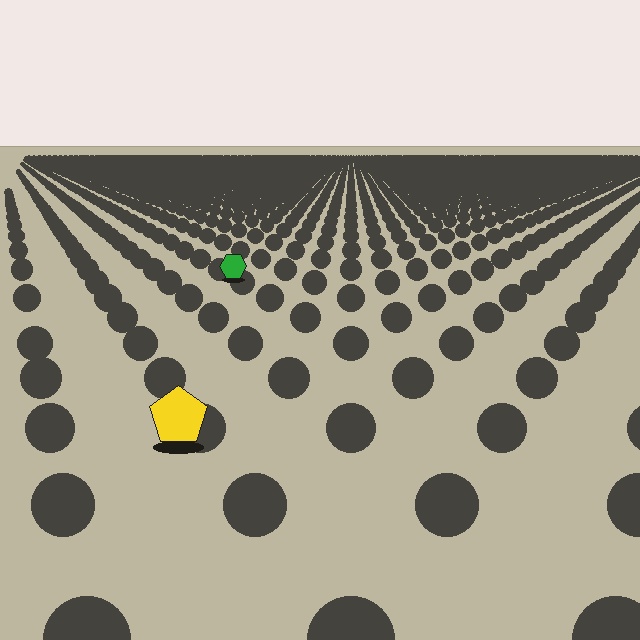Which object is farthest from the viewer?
The green hexagon is farthest from the viewer. It appears smaller and the ground texture around it is denser.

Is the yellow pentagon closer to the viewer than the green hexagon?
Yes. The yellow pentagon is closer — you can tell from the texture gradient: the ground texture is coarser near it.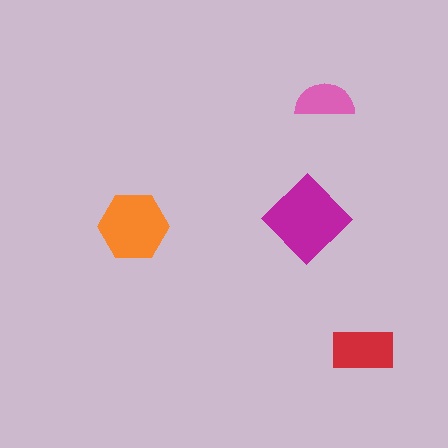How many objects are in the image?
There are 4 objects in the image.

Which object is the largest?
The magenta diamond.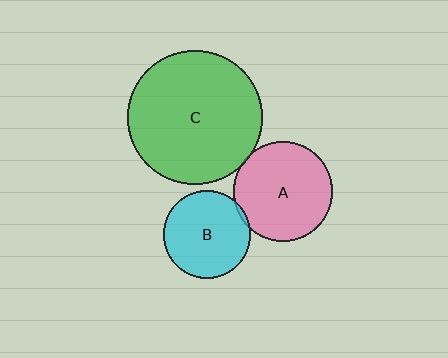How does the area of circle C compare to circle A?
Approximately 1.9 times.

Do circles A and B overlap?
Yes.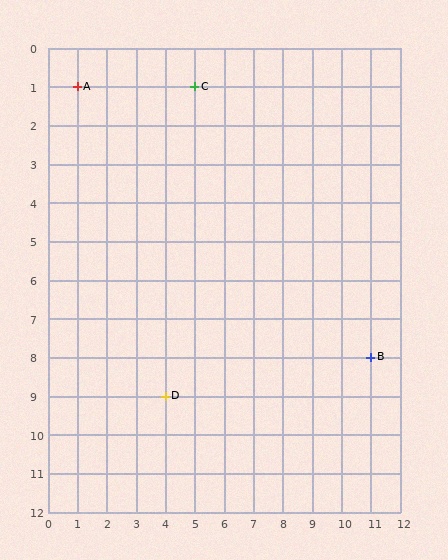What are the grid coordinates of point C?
Point C is at grid coordinates (5, 1).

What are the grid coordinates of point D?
Point D is at grid coordinates (4, 9).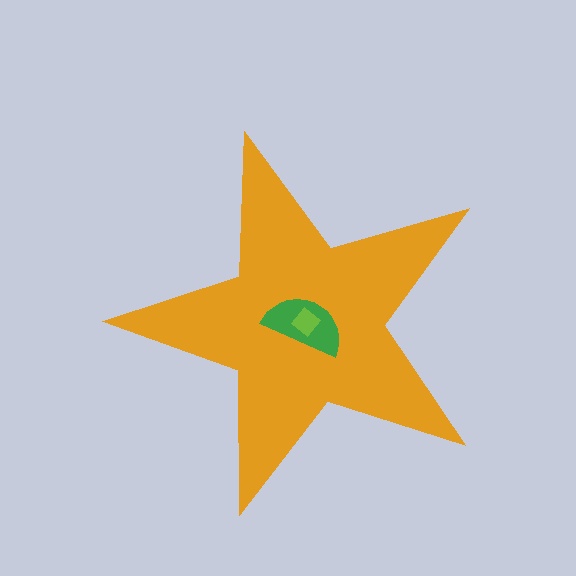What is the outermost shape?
The orange star.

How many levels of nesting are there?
3.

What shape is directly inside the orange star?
The green semicircle.